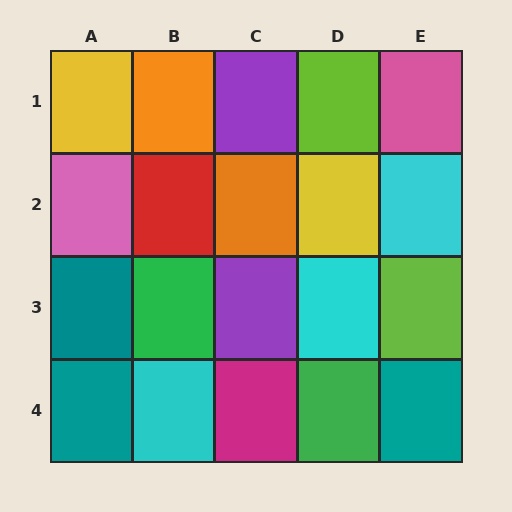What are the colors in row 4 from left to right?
Teal, cyan, magenta, green, teal.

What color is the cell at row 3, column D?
Cyan.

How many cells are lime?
2 cells are lime.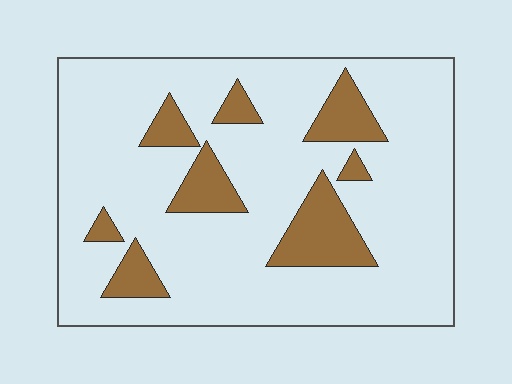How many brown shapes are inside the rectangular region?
8.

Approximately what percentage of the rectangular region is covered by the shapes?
Approximately 15%.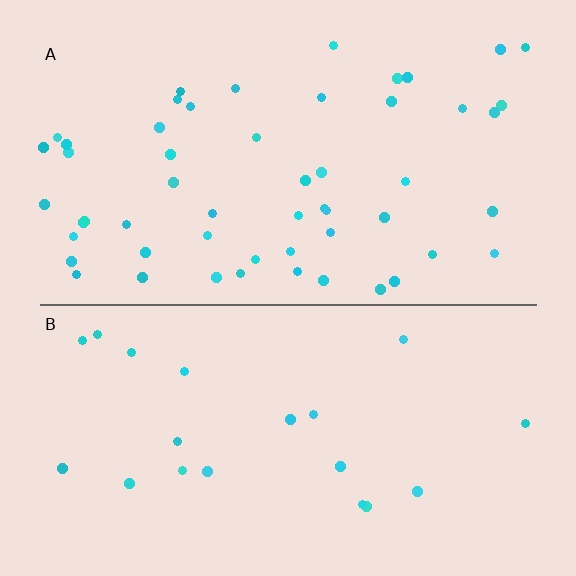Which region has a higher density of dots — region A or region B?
A (the top).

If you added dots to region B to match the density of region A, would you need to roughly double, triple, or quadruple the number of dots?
Approximately triple.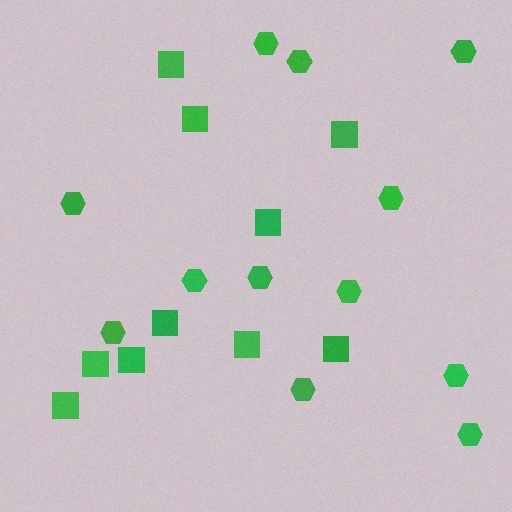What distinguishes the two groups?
There are 2 groups: one group of squares (10) and one group of hexagons (12).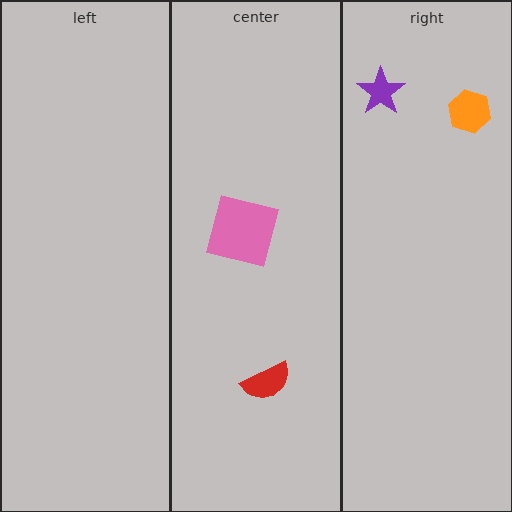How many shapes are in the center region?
2.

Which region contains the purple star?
The right region.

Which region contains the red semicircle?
The center region.